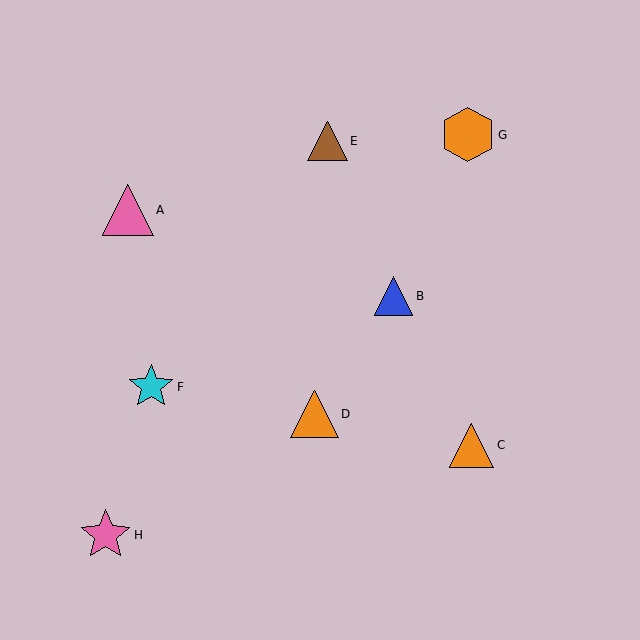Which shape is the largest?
The orange hexagon (labeled G) is the largest.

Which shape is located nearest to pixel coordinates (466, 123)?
The orange hexagon (labeled G) at (468, 135) is nearest to that location.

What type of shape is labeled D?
Shape D is an orange triangle.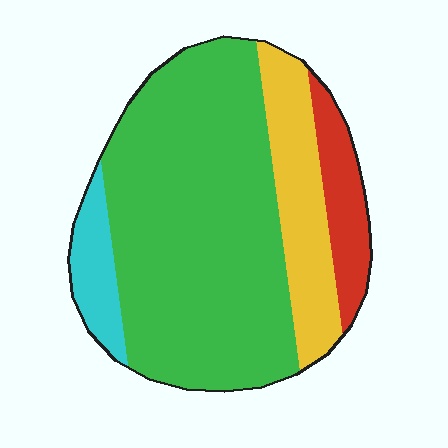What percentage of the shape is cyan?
Cyan takes up less than a sixth of the shape.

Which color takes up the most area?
Green, at roughly 65%.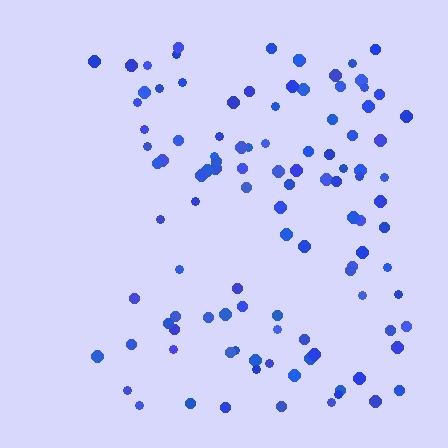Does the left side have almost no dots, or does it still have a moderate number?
Still a moderate number, just noticeably fewer than the right.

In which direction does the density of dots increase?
From left to right, with the right side densest.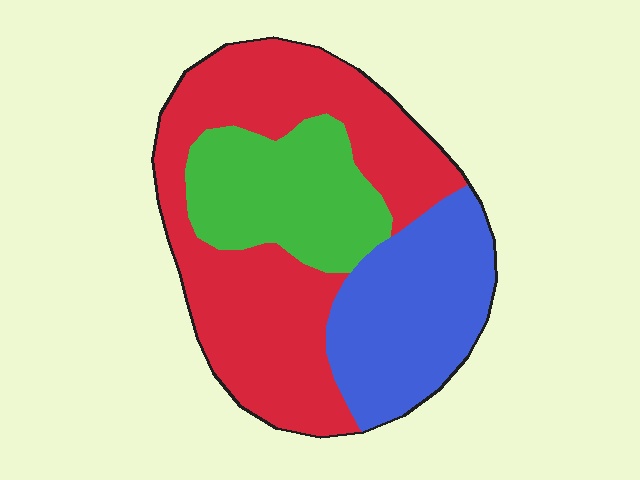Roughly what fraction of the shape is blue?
Blue takes up about one quarter (1/4) of the shape.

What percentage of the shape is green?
Green covers about 25% of the shape.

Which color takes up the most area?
Red, at roughly 50%.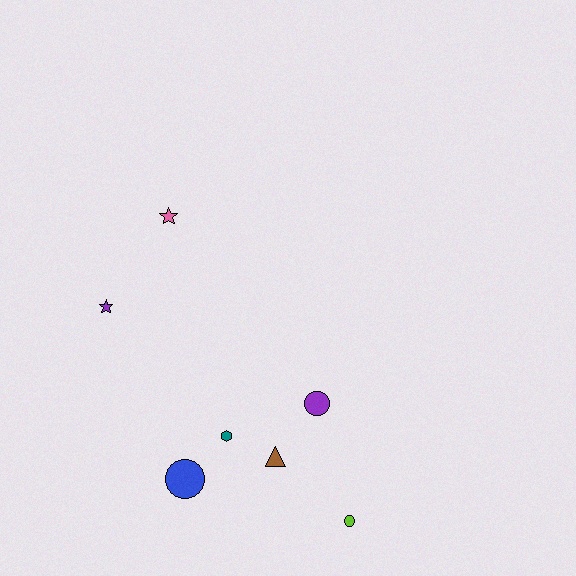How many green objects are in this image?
There are no green objects.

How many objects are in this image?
There are 7 objects.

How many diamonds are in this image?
There are no diamonds.